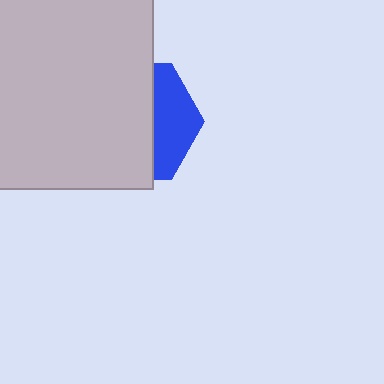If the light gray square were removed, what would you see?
You would see the complete blue hexagon.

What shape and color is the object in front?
The object in front is a light gray square.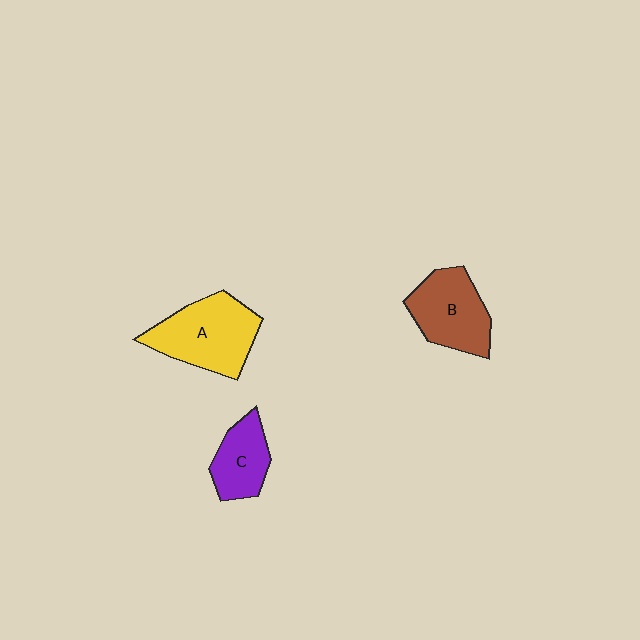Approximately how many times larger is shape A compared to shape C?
Approximately 1.7 times.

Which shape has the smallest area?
Shape C (purple).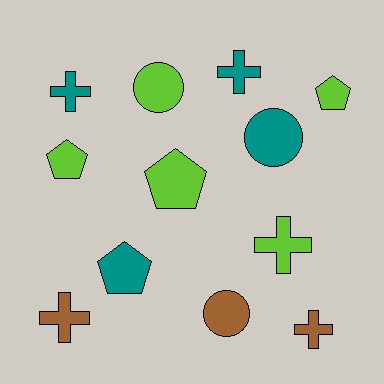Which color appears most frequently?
Lime, with 5 objects.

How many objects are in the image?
There are 12 objects.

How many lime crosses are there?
There is 1 lime cross.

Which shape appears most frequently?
Cross, with 5 objects.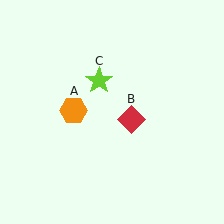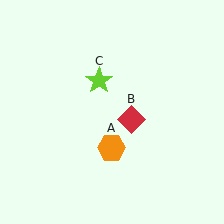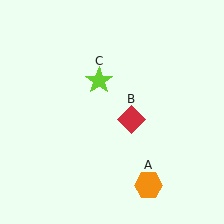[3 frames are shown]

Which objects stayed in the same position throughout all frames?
Red diamond (object B) and lime star (object C) remained stationary.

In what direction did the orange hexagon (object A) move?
The orange hexagon (object A) moved down and to the right.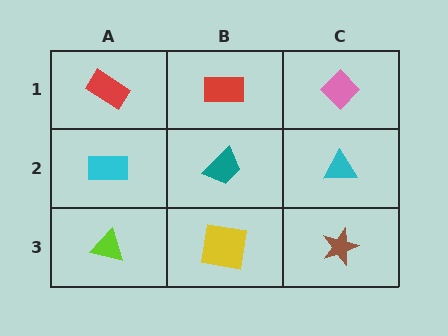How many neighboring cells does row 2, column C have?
3.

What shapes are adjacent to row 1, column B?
A teal trapezoid (row 2, column B), a red rectangle (row 1, column A), a pink diamond (row 1, column C).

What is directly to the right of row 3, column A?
A yellow square.